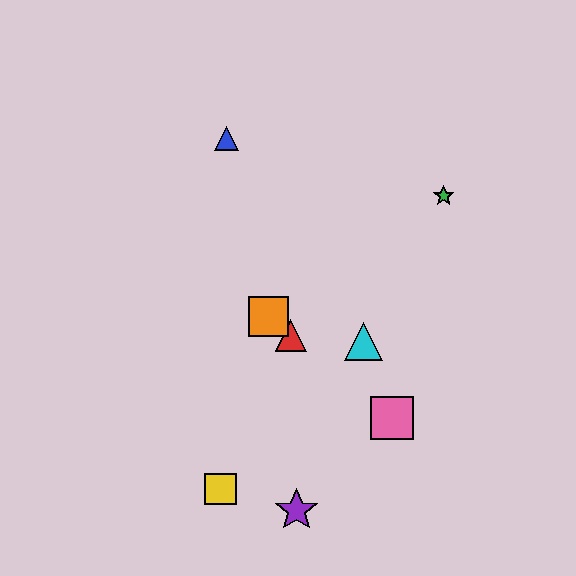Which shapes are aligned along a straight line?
The red triangle, the orange square, the pink square are aligned along a straight line.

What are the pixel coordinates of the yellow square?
The yellow square is at (220, 489).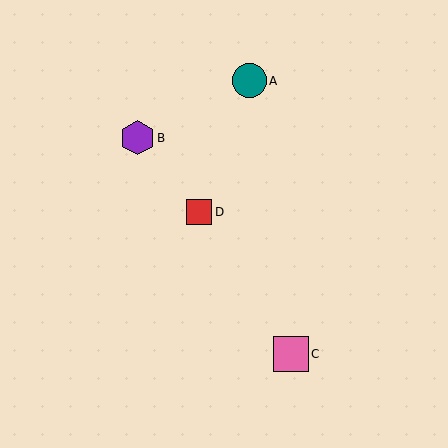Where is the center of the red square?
The center of the red square is at (199, 212).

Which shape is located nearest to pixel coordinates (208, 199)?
The red square (labeled D) at (199, 212) is nearest to that location.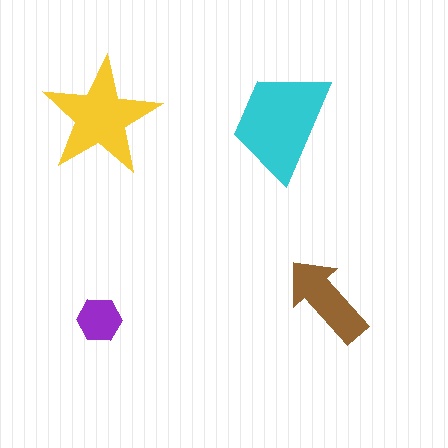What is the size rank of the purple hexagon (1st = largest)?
4th.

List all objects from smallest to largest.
The purple hexagon, the brown arrow, the yellow star, the cyan trapezoid.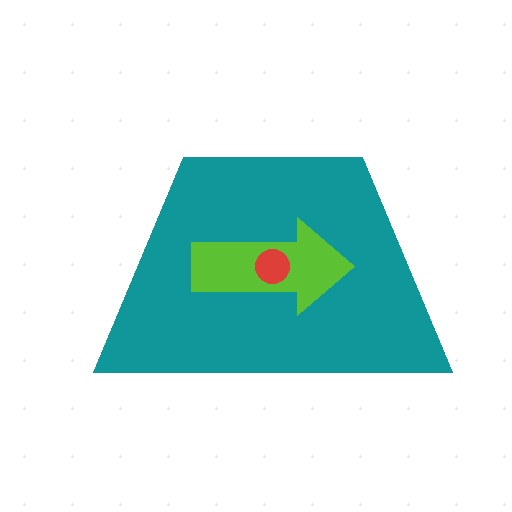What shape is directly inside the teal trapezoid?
The lime arrow.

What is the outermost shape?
The teal trapezoid.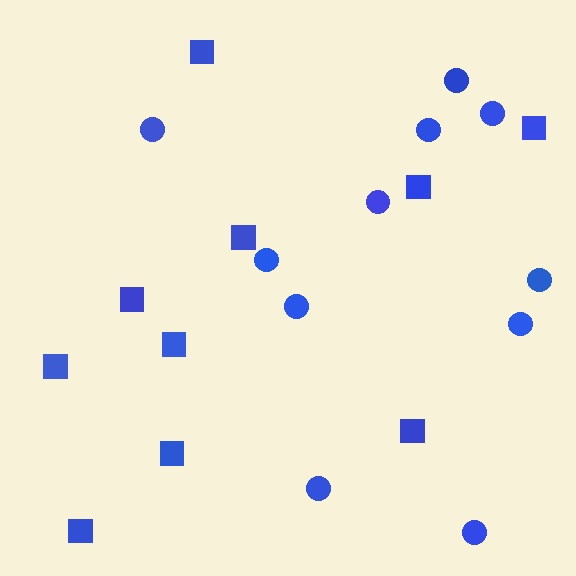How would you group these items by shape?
There are 2 groups: one group of squares (10) and one group of circles (11).